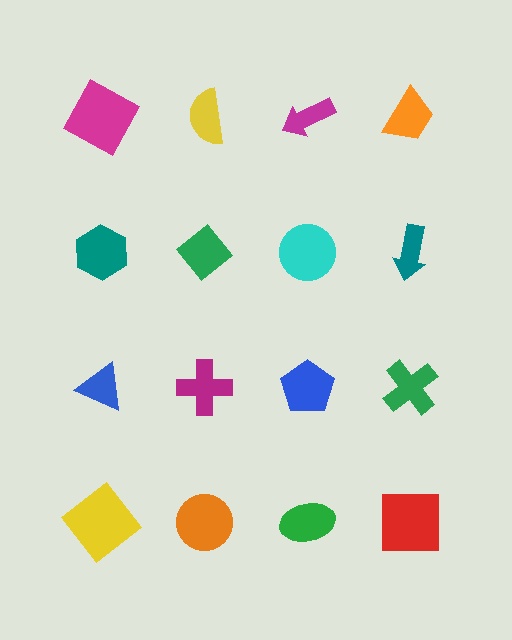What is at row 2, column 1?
A teal hexagon.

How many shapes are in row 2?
4 shapes.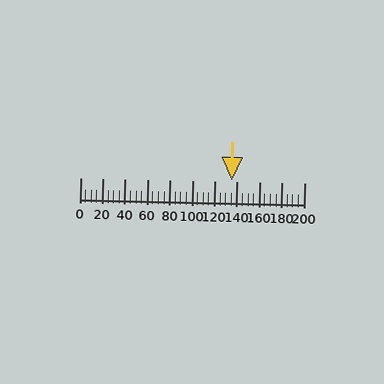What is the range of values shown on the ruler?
The ruler shows values from 0 to 200.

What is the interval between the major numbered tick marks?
The major tick marks are spaced 20 units apart.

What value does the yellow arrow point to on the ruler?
The yellow arrow points to approximately 135.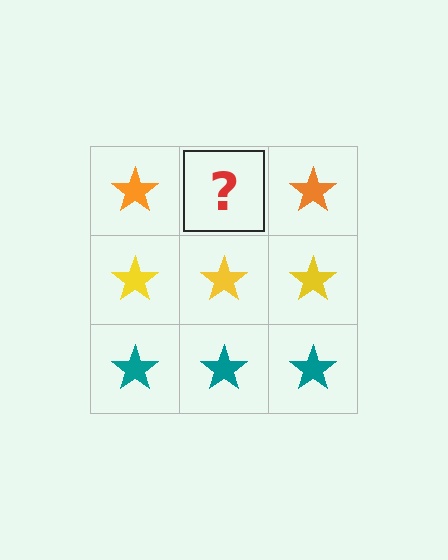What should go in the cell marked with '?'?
The missing cell should contain an orange star.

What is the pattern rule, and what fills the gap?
The rule is that each row has a consistent color. The gap should be filled with an orange star.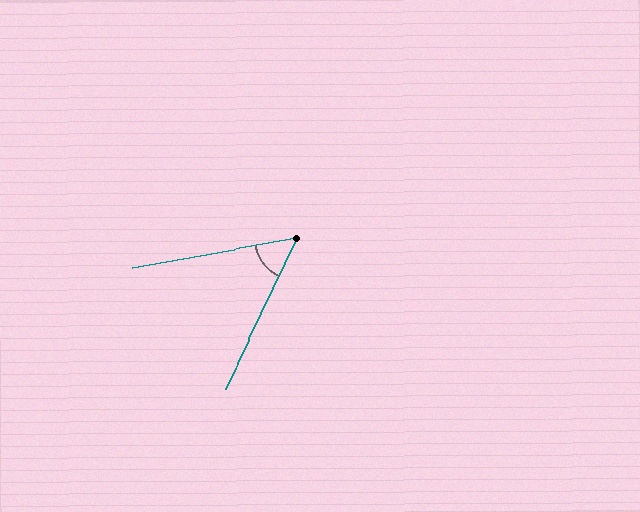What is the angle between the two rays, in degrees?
Approximately 54 degrees.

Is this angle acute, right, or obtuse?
It is acute.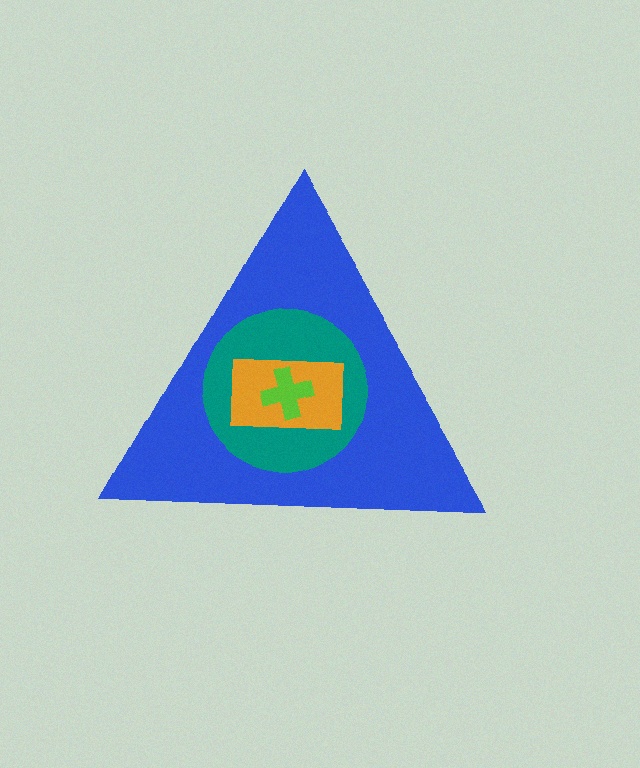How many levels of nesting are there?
4.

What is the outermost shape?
The blue triangle.